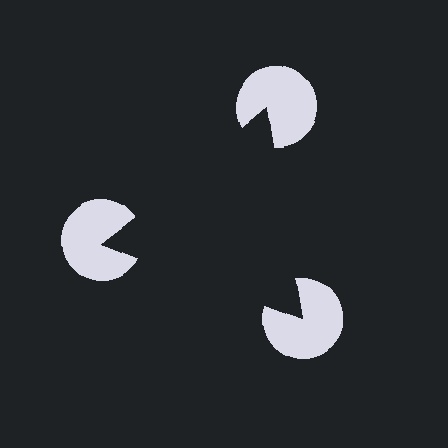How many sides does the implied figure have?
3 sides.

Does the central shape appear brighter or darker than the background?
It typically appears slightly darker than the background, even though no actual brightness change is drawn.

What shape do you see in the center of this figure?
An illusory triangle — its edges are inferred from the aligned wedge cuts in the pac-man discs, not physically drawn.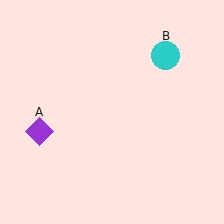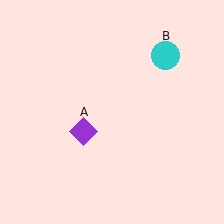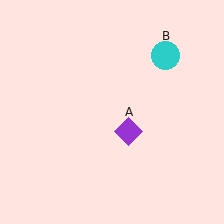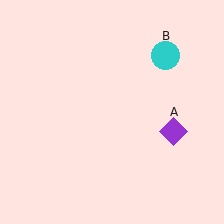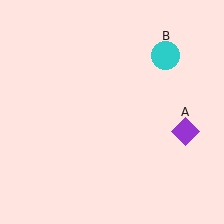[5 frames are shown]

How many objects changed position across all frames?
1 object changed position: purple diamond (object A).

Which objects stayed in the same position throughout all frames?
Cyan circle (object B) remained stationary.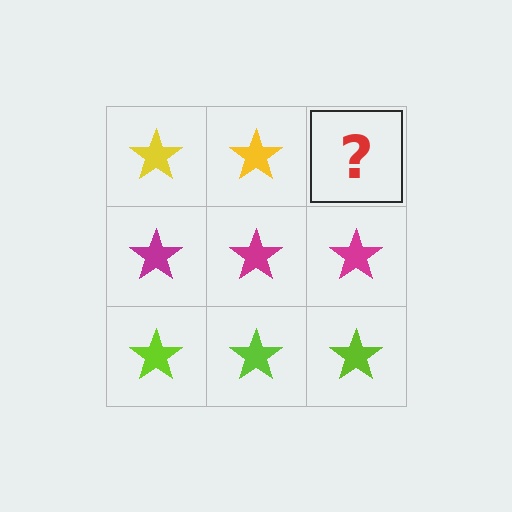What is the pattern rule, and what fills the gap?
The rule is that each row has a consistent color. The gap should be filled with a yellow star.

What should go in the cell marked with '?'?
The missing cell should contain a yellow star.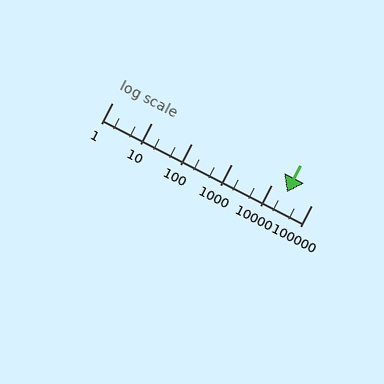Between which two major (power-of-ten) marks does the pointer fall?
The pointer is between 10000 and 100000.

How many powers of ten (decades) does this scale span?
The scale spans 5 decades, from 1 to 100000.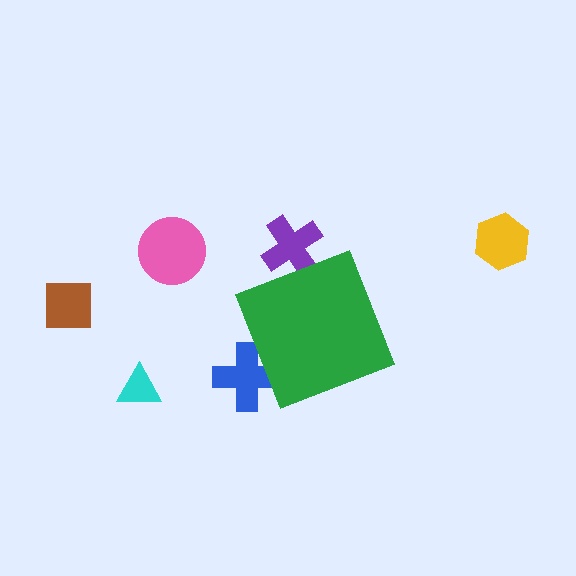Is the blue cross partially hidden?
Yes, the blue cross is partially hidden behind the green diamond.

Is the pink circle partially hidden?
No, the pink circle is fully visible.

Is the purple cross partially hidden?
Yes, the purple cross is partially hidden behind the green diamond.